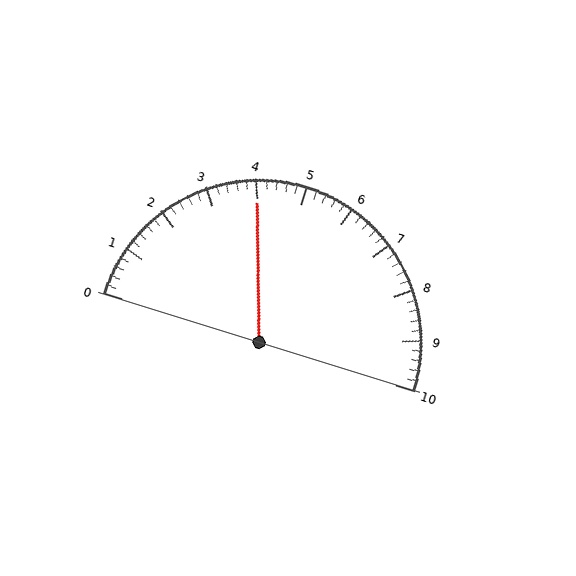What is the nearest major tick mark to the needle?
The nearest major tick mark is 4.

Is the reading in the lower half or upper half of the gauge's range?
The reading is in the lower half of the range (0 to 10).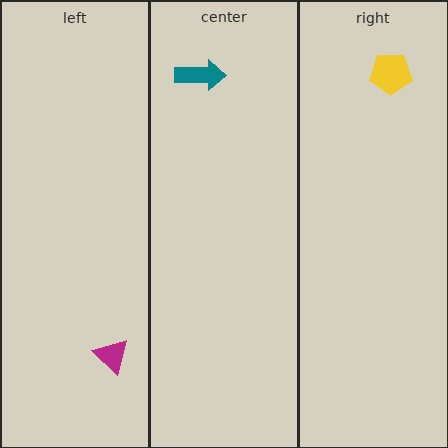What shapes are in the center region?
The teal arrow.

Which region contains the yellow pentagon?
The right region.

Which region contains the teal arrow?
The center region.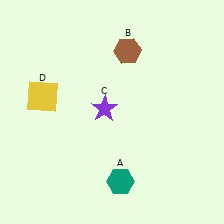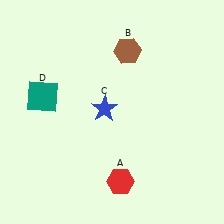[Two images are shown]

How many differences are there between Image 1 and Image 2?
There are 3 differences between the two images.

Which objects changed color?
A changed from teal to red. C changed from purple to blue. D changed from yellow to teal.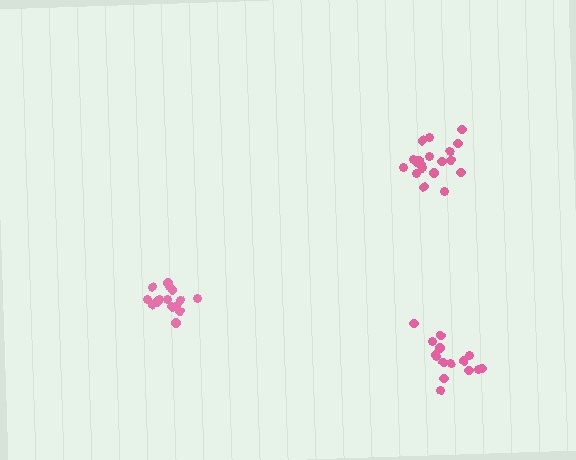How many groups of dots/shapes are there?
There are 3 groups.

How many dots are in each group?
Group 1: 15 dots, Group 2: 19 dots, Group 3: 15 dots (49 total).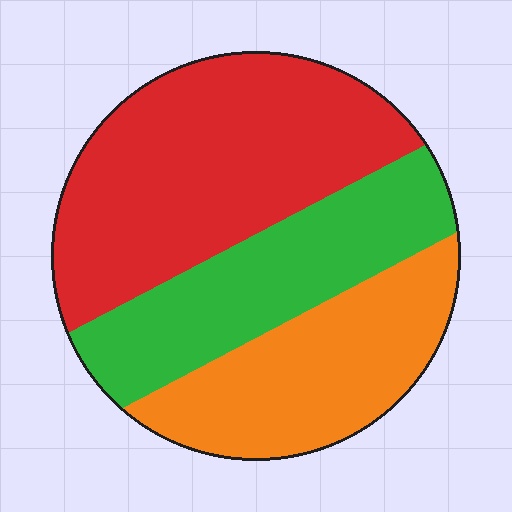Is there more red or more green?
Red.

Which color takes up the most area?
Red, at roughly 45%.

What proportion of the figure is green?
Green covers around 30% of the figure.